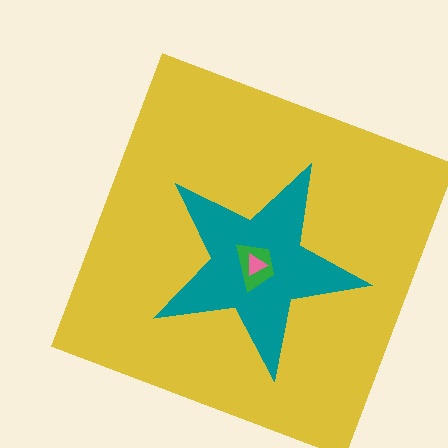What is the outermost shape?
The yellow square.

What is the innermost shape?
The pink triangle.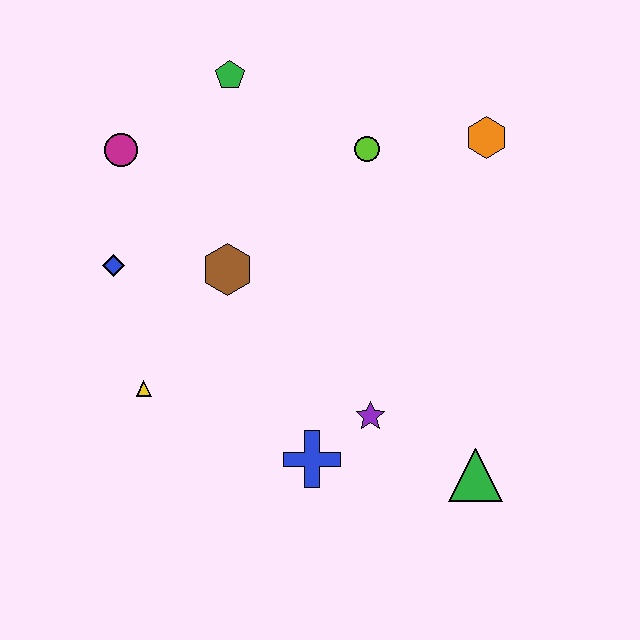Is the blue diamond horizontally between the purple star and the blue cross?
No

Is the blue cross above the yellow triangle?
No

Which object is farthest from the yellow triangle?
The orange hexagon is farthest from the yellow triangle.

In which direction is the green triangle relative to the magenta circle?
The green triangle is to the right of the magenta circle.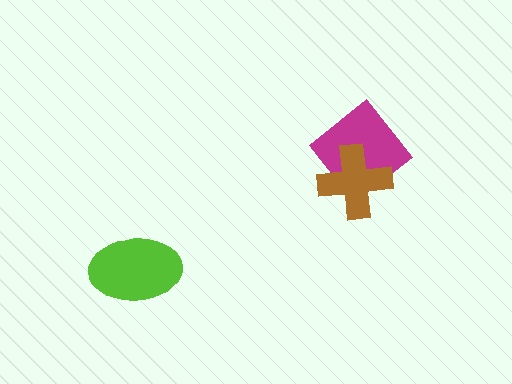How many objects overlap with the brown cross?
1 object overlaps with the brown cross.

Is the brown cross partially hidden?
No, no other shape covers it.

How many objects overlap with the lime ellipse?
0 objects overlap with the lime ellipse.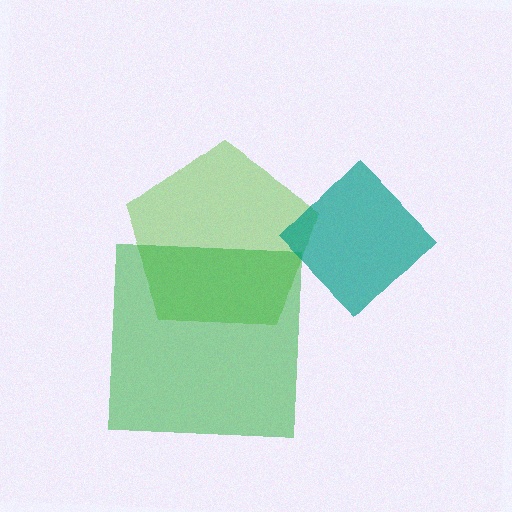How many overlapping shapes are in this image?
There are 3 overlapping shapes in the image.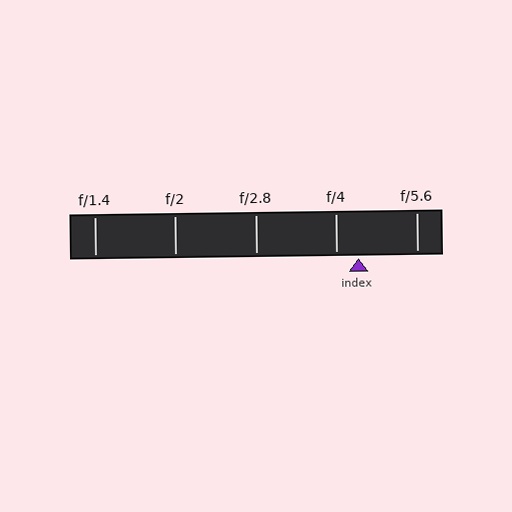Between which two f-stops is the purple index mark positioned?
The index mark is between f/4 and f/5.6.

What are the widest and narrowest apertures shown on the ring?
The widest aperture shown is f/1.4 and the narrowest is f/5.6.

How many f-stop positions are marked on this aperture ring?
There are 5 f-stop positions marked.